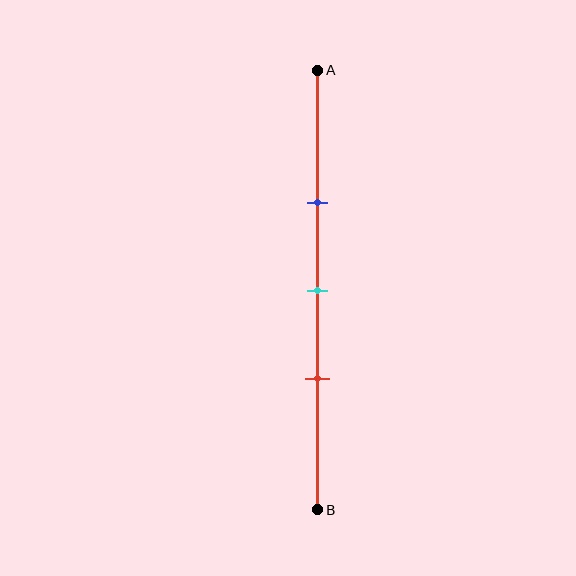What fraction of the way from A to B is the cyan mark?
The cyan mark is approximately 50% (0.5) of the way from A to B.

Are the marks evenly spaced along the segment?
Yes, the marks are approximately evenly spaced.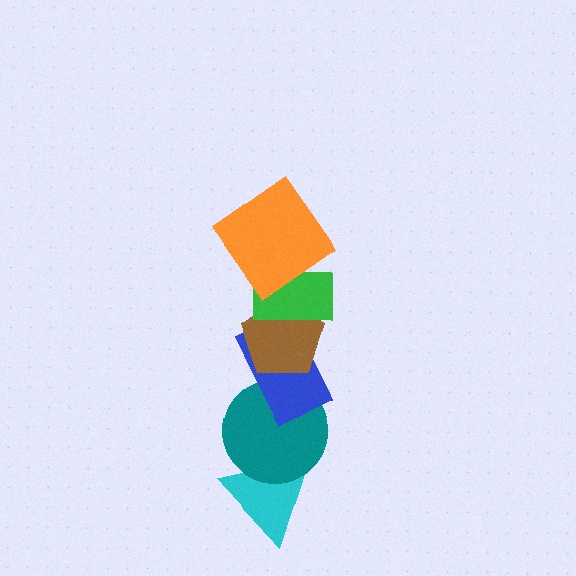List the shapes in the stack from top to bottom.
From top to bottom: the orange diamond, the green rectangle, the brown pentagon, the blue rectangle, the teal circle, the cyan triangle.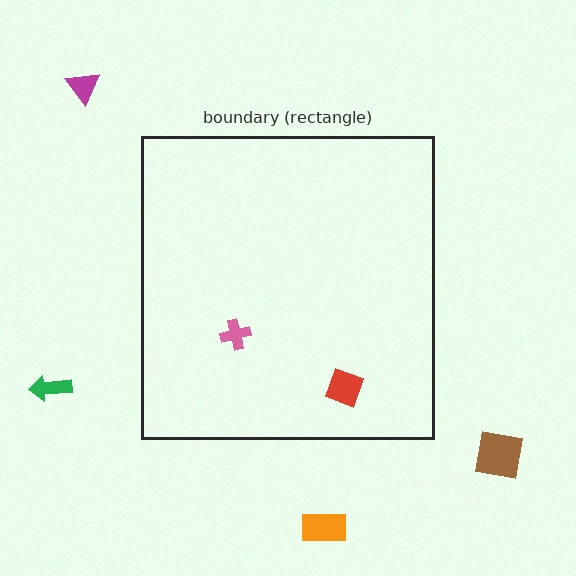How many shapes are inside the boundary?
2 inside, 4 outside.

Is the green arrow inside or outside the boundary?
Outside.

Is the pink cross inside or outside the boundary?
Inside.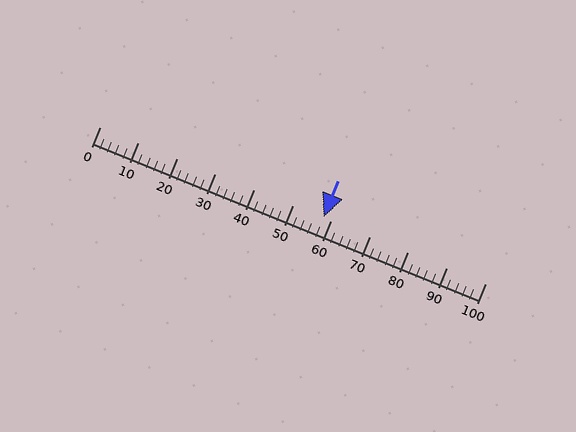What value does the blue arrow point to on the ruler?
The blue arrow points to approximately 58.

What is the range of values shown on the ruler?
The ruler shows values from 0 to 100.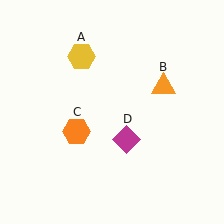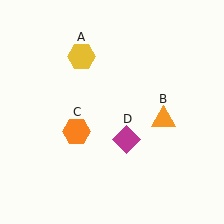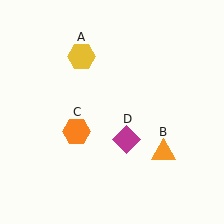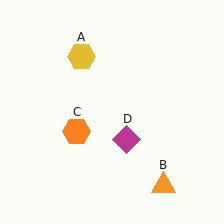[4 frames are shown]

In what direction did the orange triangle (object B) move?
The orange triangle (object B) moved down.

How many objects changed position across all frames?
1 object changed position: orange triangle (object B).